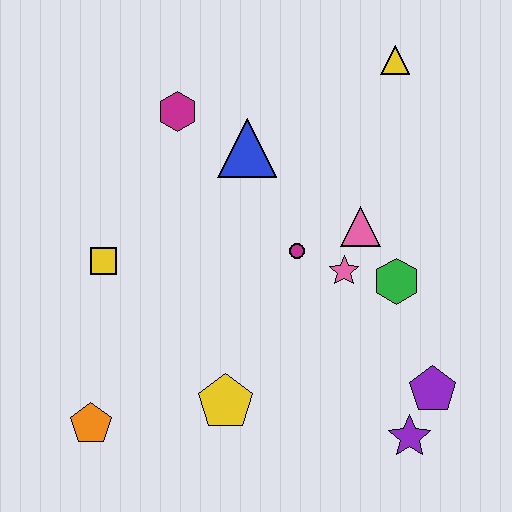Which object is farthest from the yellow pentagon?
The yellow triangle is farthest from the yellow pentagon.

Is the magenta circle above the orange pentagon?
Yes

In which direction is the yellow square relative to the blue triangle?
The yellow square is to the left of the blue triangle.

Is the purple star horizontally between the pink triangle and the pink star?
No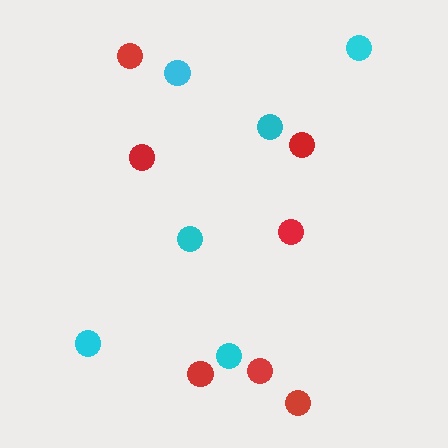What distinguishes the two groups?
There are 2 groups: one group of cyan circles (6) and one group of red circles (7).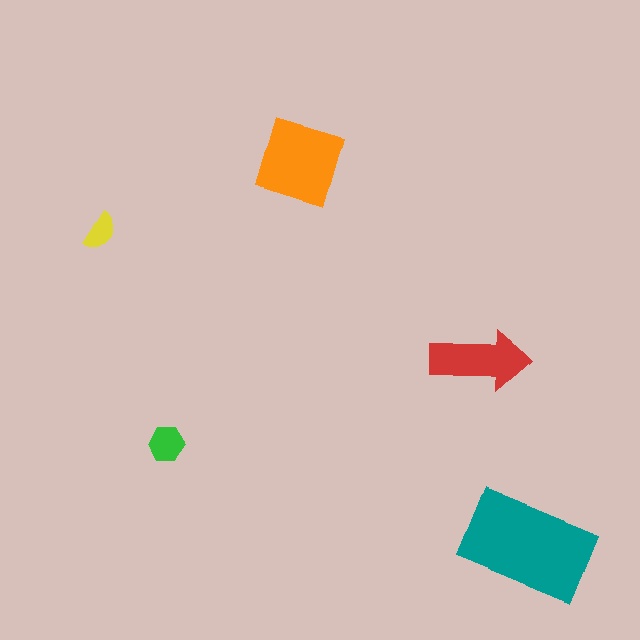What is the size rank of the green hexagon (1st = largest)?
4th.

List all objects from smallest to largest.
The yellow semicircle, the green hexagon, the red arrow, the orange diamond, the teal rectangle.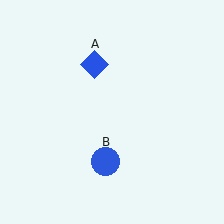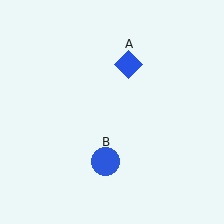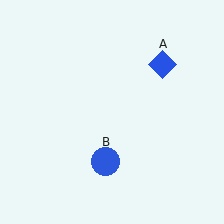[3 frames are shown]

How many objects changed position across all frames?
1 object changed position: blue diamond (object A).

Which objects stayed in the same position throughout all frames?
Blue circle (object B) remained stationary.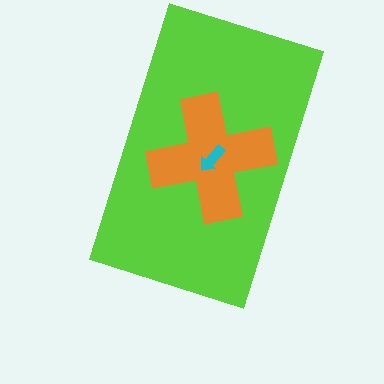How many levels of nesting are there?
3.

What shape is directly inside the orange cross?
The cyan arrow.